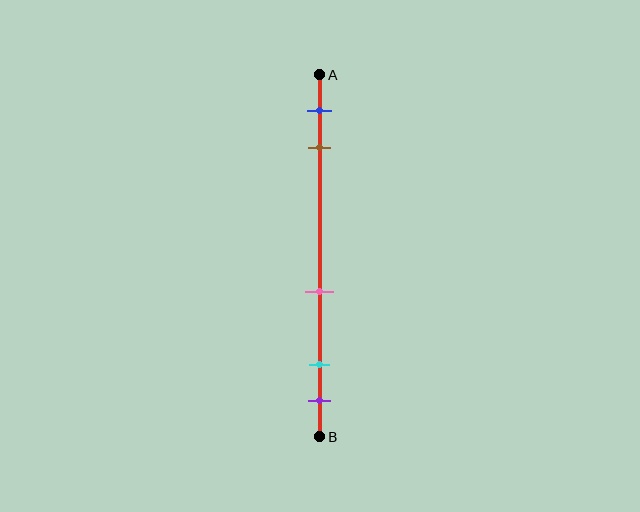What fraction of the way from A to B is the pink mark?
The pink mark is approximately 60% (0.6) of the way from A to B.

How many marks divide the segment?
There are 5 marks dividing the segment.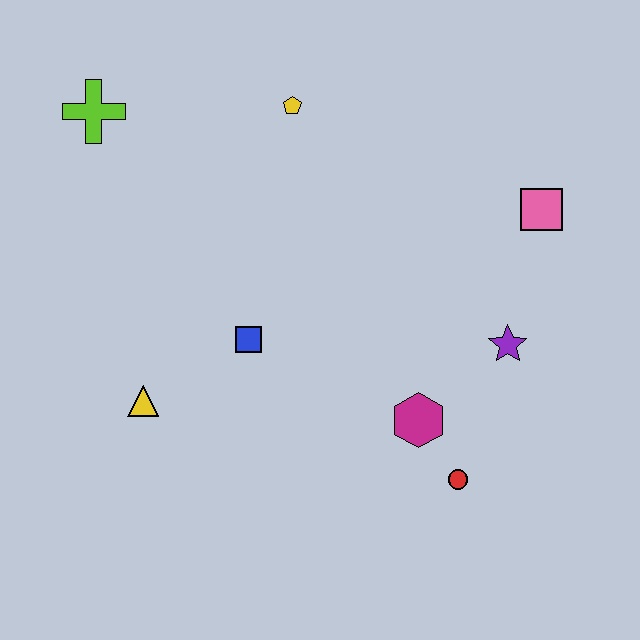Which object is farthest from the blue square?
The pink square is farthest from the blue square.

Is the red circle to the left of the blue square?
No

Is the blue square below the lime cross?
Yes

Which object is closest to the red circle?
The magenta hexagon is closest to the red circle.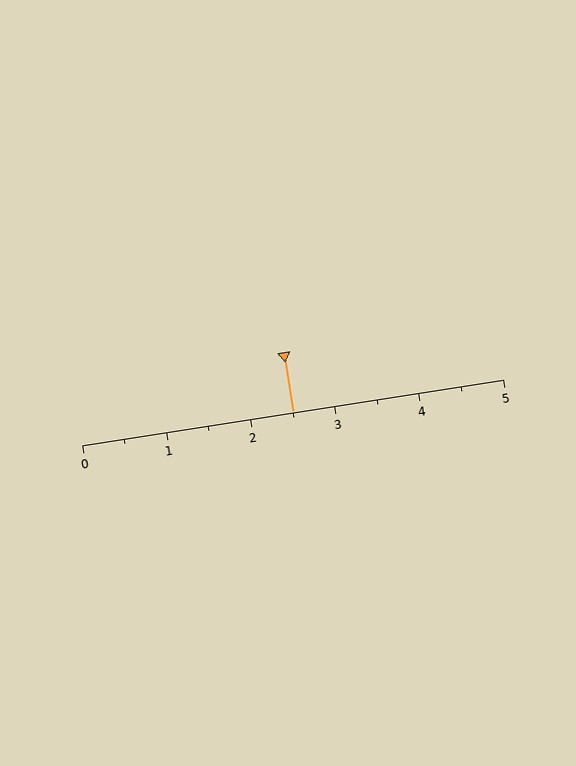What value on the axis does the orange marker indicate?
The marker indicates approximately 2.5.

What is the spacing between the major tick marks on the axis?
The major ticks are spaced 1 apart.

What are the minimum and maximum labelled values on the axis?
The axis runs from 0 to 5.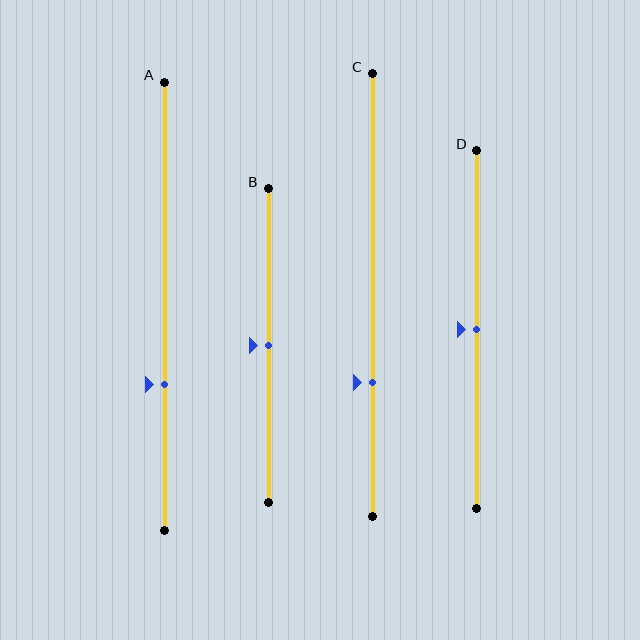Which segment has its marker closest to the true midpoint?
Segment B has its marker closest to the true midpoint.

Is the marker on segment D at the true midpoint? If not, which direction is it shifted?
Yes, the marker on segment D is at the true midpoint.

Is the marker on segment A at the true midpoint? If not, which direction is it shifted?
No, the marker on segment A is shifted downward by about 17% of the segment length.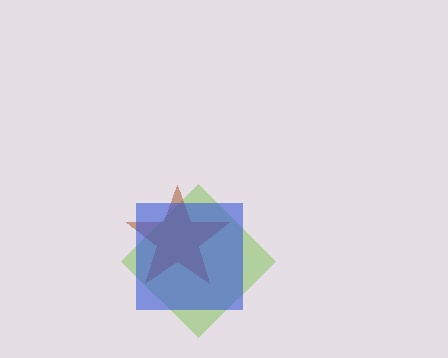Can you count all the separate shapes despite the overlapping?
Yes, there are 3 separate shapes.